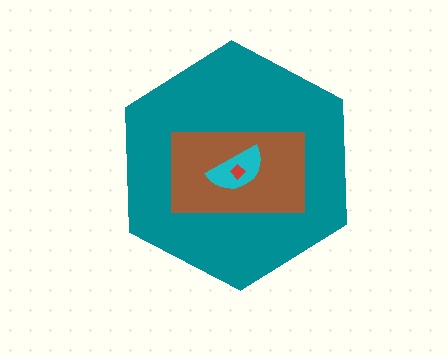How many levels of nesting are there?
4.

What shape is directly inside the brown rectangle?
The cyan semicircle.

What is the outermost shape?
The teal hexagon.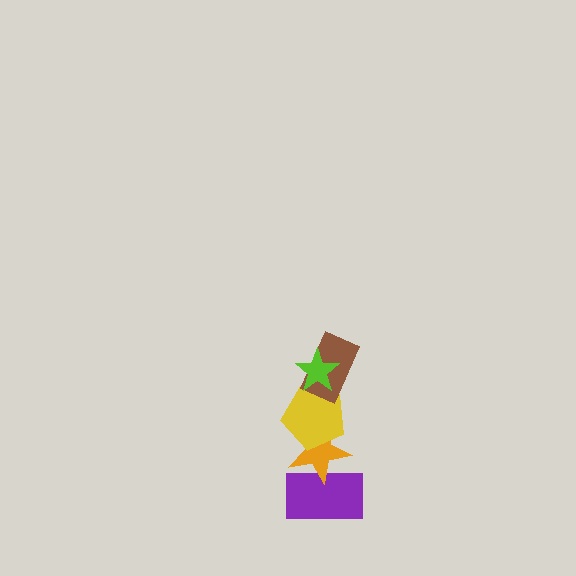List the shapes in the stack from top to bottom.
From top to bottom: the lime star, the brown rectangle, the yellow pentagon, the orange star, the purple rectangle.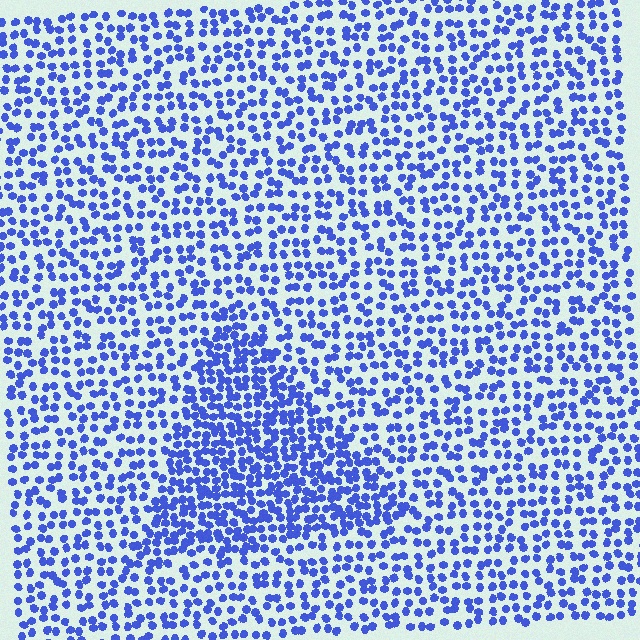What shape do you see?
I see a triangle.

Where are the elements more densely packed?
The elements are more densely packed inside the triangle boundary.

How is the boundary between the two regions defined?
The boundary is defined by a change in element density (approximately 1.8x ratio). All elements are the same color, size, and shape.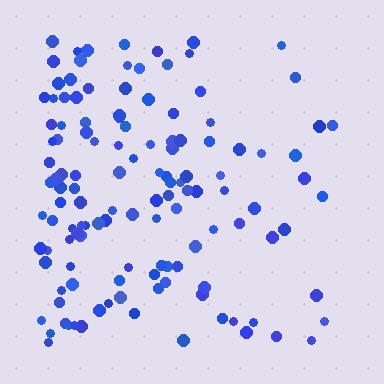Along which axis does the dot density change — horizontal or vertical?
Horizontal.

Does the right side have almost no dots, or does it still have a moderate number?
Still a moderate number, just noticeably fewer than the left.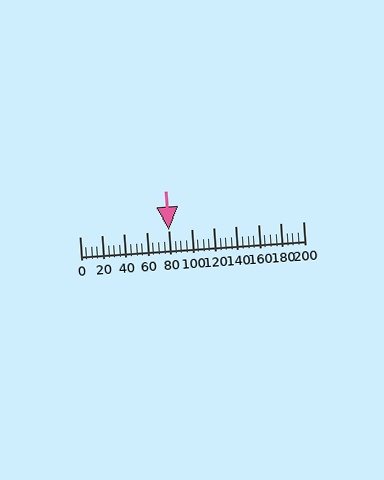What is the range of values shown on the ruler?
The ruler shows values from 0 to 200.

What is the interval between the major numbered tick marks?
The major tick marks are spaced 20 units apart.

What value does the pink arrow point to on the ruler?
The pink arrow points to approximately 80.